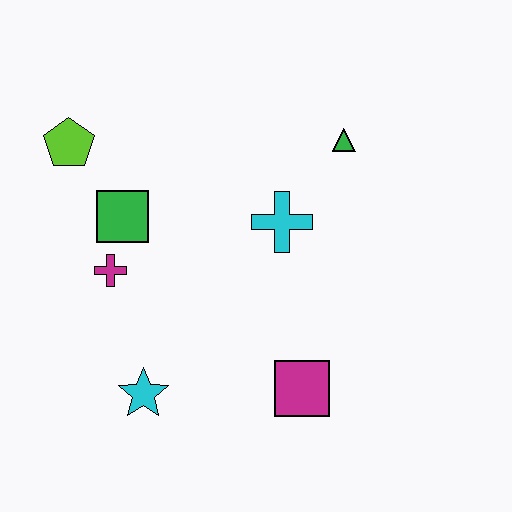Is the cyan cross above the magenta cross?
Yes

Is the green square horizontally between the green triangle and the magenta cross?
Yes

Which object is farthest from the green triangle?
The cyan star is farthest from the green triangle.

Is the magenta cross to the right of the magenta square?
No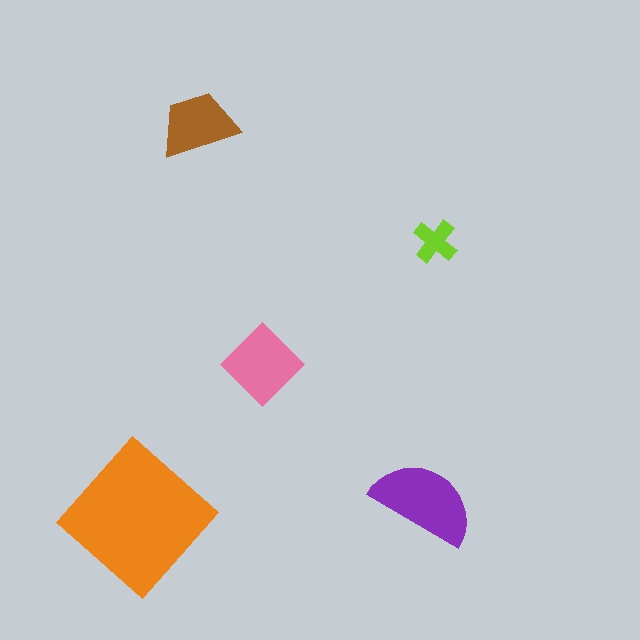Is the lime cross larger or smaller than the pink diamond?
Smaller.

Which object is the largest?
The orange diamond.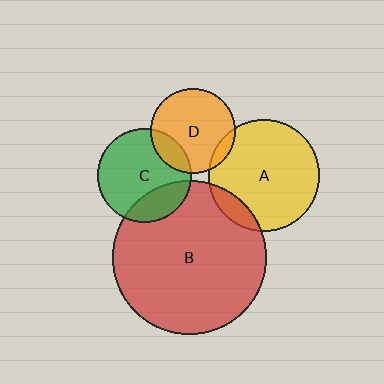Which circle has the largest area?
Circle B (red).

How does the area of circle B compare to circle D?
Approximately 3.3 times.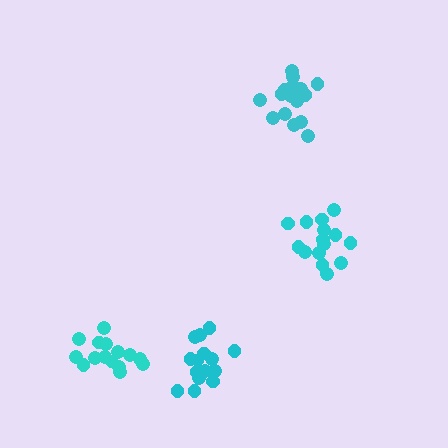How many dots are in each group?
Group 1: 15 dots, Group 2: 15 dots, Group 3: 17 dots, Group 4: 15 dots (62 total).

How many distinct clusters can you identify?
There are 4 distinct clusters.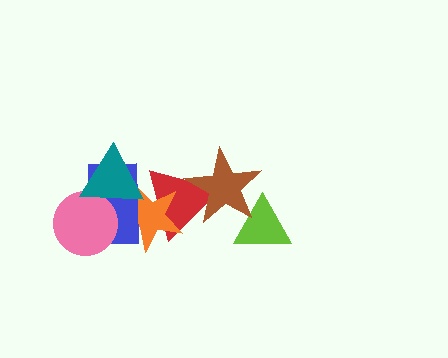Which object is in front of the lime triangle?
The brown star is in front of the lime triangle.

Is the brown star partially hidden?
No, no other shape covers it.